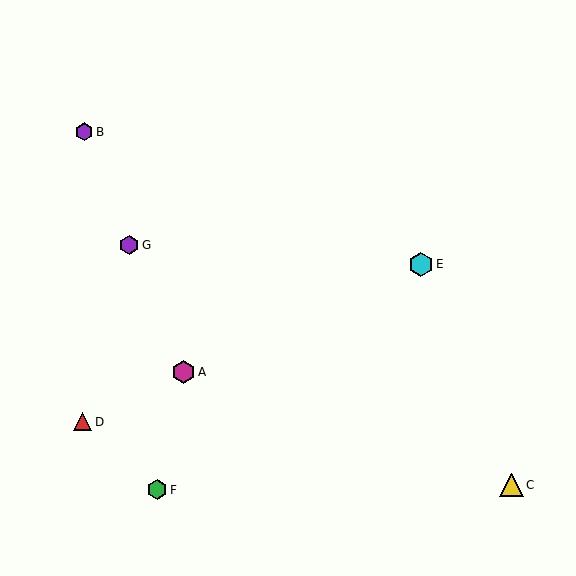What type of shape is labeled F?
Shape F is a green hexagon.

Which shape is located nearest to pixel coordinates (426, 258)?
The cyan hexagon (labeled E) at (421, 264) is nearest to that location.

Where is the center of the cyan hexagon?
The center of the cyan hexagon is at (421, 264).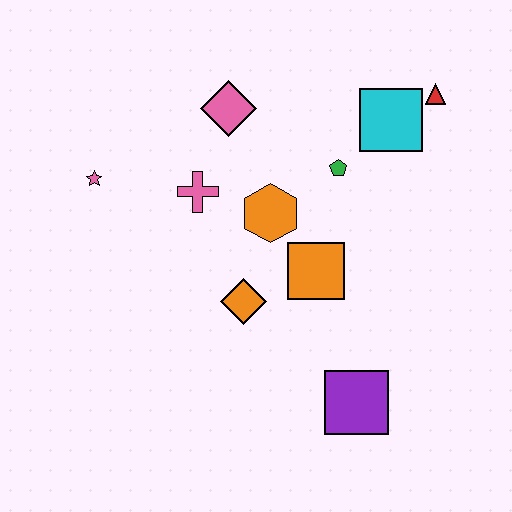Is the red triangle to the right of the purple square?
Yes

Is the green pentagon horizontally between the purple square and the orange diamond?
Yes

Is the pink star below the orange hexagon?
No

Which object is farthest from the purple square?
The pink star is farthest from the purple square.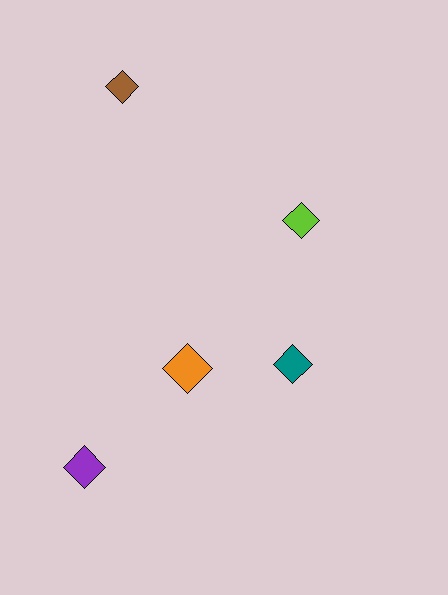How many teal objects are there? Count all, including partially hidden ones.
There is 1 teal object.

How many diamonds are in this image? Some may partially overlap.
There are 5 diamonds.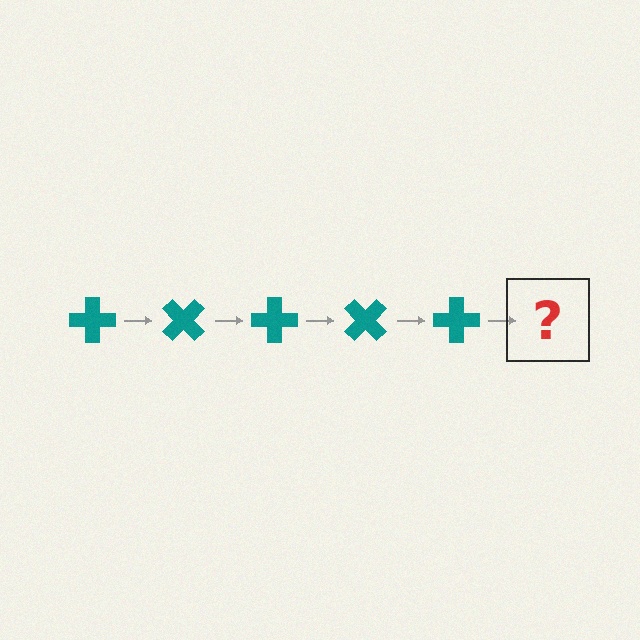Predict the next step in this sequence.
The next step is a teal cross rotated 225 degrees.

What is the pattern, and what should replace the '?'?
The pattern is that the cross rotates 45 degrees each step. The '?' should be a teal cross rotated 225 degrees.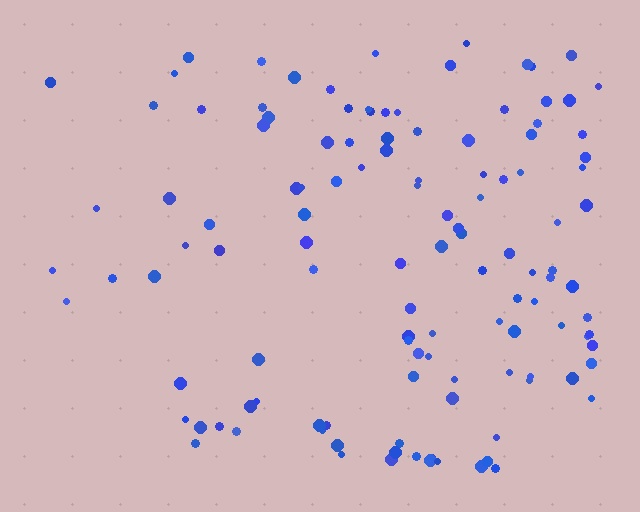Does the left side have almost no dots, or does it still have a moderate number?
Still a moderate number, just noticeably fewer than the right.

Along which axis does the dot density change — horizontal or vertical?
Horizontal.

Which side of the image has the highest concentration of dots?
The right.